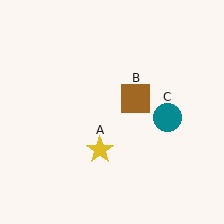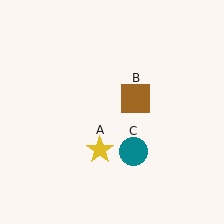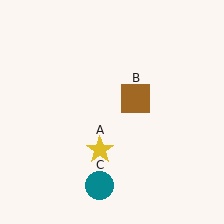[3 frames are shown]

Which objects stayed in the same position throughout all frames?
Yellow star (object A) and brown square (object B) remained stationary.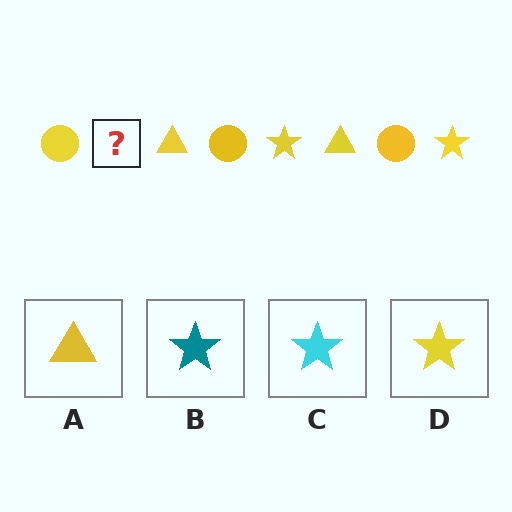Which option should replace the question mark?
Option D.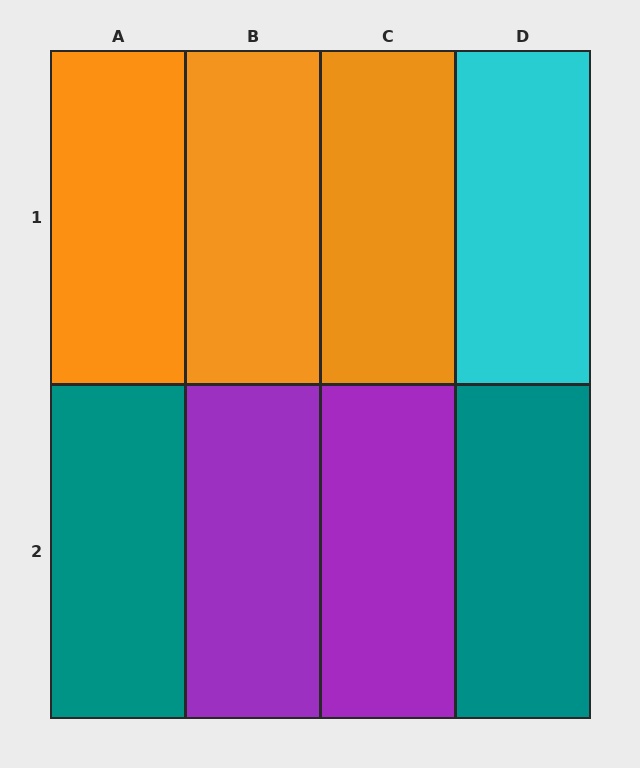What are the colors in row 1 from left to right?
Orange, orange, orange, cyan.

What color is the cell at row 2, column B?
Purple.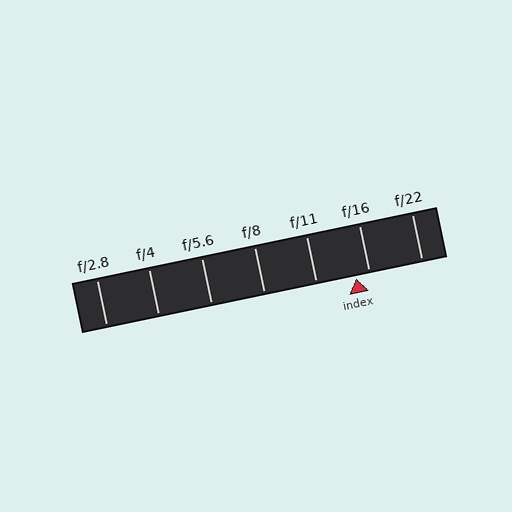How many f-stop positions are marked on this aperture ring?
There are 7 f-stop positions marked.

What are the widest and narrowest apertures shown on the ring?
The widest aperture shown is f/2.8 and the narrowest is f/22.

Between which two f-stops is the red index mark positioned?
The index mark is between f/11 and f/16.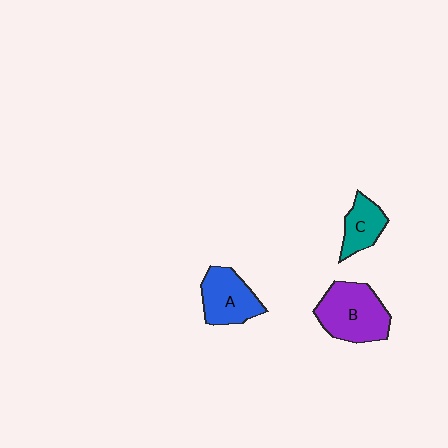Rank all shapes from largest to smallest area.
From largest to smallest: B (purple), A (blue), C (teal).